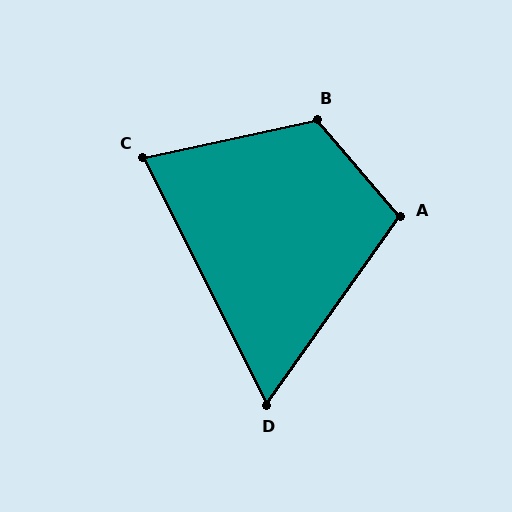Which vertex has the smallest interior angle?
D, at approximately 62 degrees.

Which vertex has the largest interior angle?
B, at approximately 118 degrees.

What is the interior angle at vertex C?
Approximately 76 degrees (acute).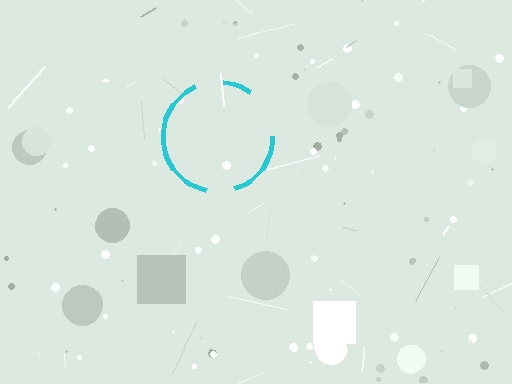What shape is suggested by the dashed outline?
The dashed outline suggests a circle.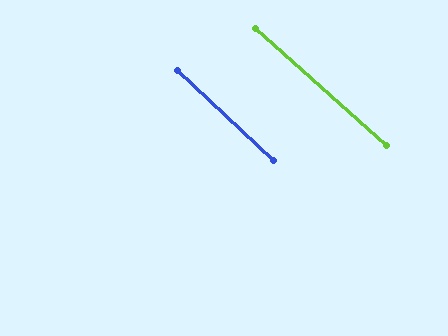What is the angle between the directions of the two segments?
Approximately 1 degree.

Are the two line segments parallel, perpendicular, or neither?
Parallel — their directions differ by only 1.4°.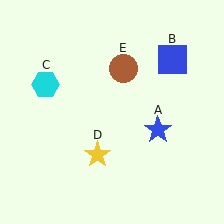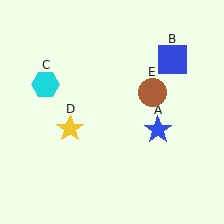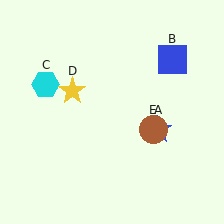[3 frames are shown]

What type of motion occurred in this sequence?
The yellow star (object D), brown circle (object E) rotated clockwise around the center of the scene.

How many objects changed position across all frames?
2 objects changed position: yellow star (object D), brown circle (object E).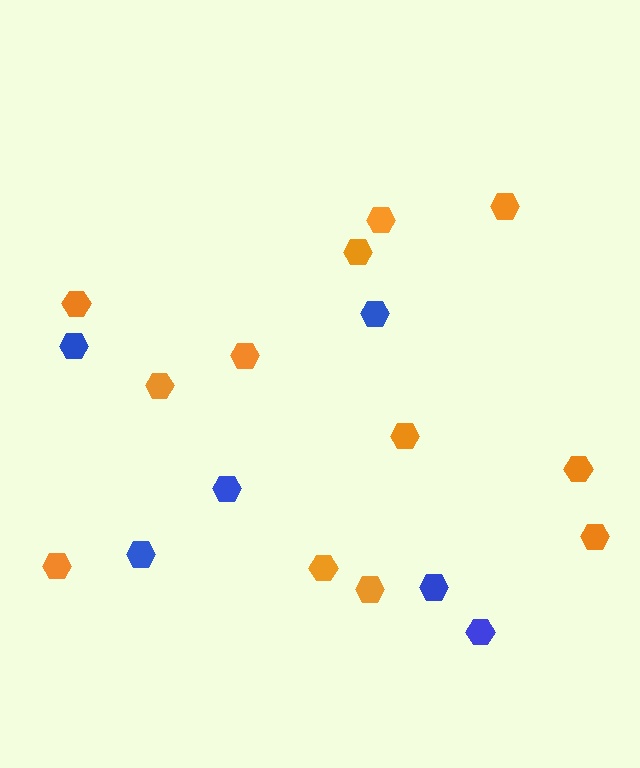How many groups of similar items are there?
There are 2 groups: one group of orange hexagons (12) and one group of blue hexagons (6).